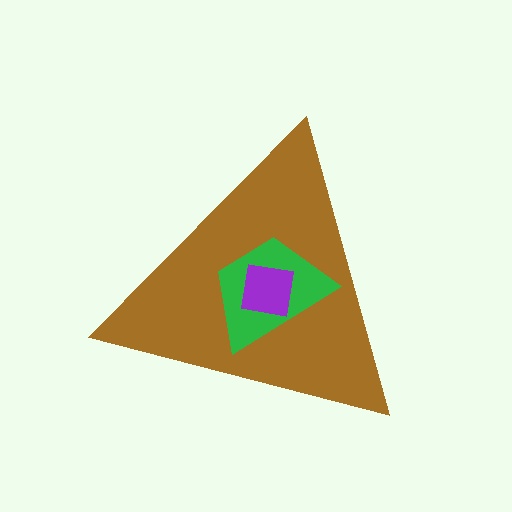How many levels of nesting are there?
3.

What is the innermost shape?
The purple square.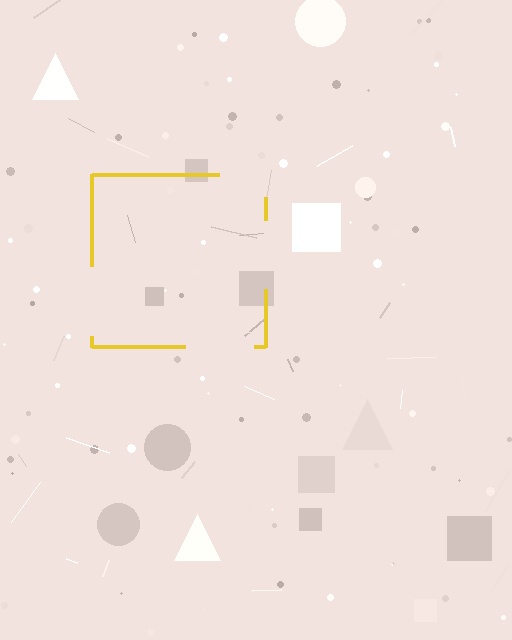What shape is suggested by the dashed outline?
The dashed outline suggests a square.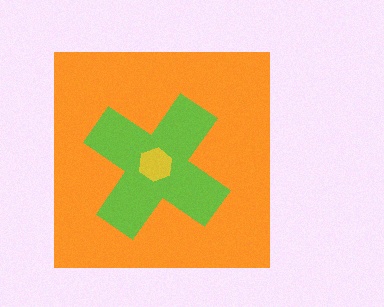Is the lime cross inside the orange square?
Yes.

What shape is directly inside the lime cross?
The yellow hexagon.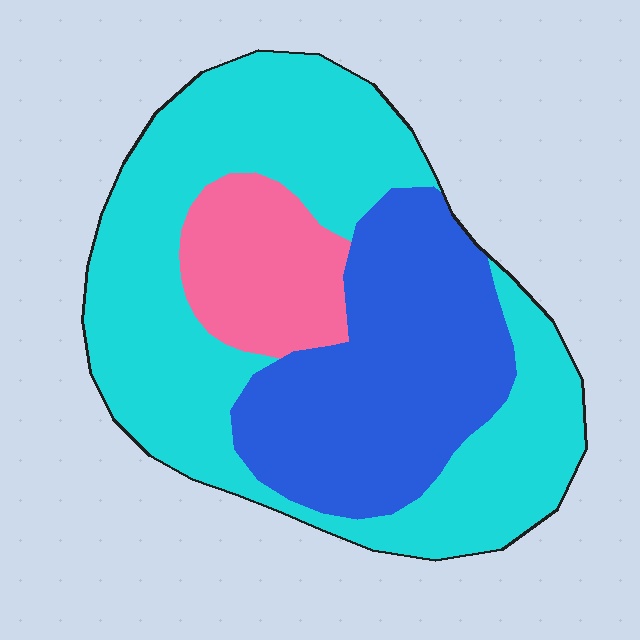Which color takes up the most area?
Cyan, at roughly 55%.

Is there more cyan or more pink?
Cyan.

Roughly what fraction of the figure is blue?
Blue takes up between a sixth and a third of the figure.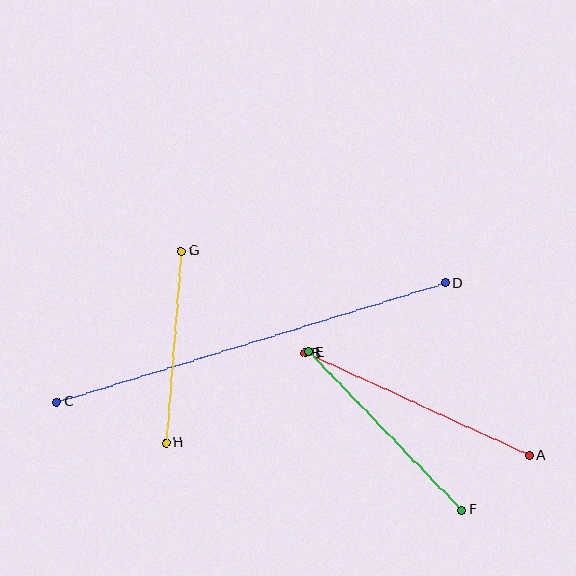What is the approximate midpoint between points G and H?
The midpoint is at approximately (174, 347) pixels.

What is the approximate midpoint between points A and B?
The midpoint is at approximately (417, 404) pixels.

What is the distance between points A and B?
The distance is approximately 247 pixels.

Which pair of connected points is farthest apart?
Points C and D are farthest apart.